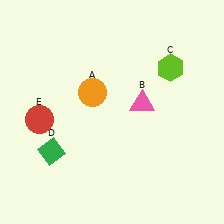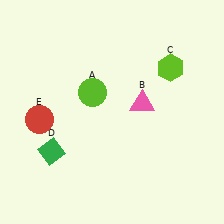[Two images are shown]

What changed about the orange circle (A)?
In Image 1, A is orange. In Image 2, it changed to lime.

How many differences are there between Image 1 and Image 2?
There is 1 difference between the two images.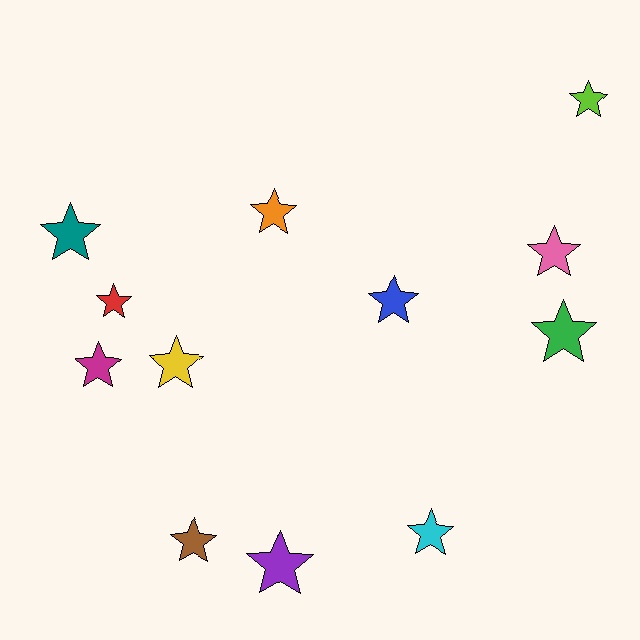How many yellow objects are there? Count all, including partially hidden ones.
There is 1 yellow object.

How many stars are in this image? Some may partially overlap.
There are 12 stars.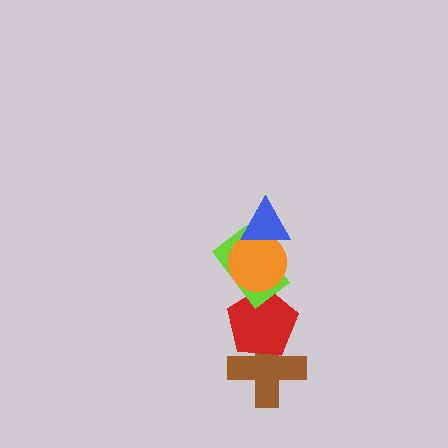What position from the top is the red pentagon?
The red pentagon is 4th from the top.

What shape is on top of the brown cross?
The red pentagon is on top of the brown cross.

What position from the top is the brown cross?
The brown cross is 5th from the top.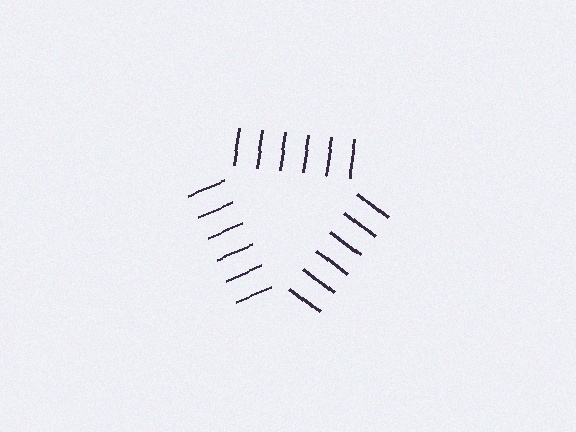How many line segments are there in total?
18 — 6 along each of the 3 edges.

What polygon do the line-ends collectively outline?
An illusory triangle — the line segments terminate on its edges but no continuous stroke is drawn.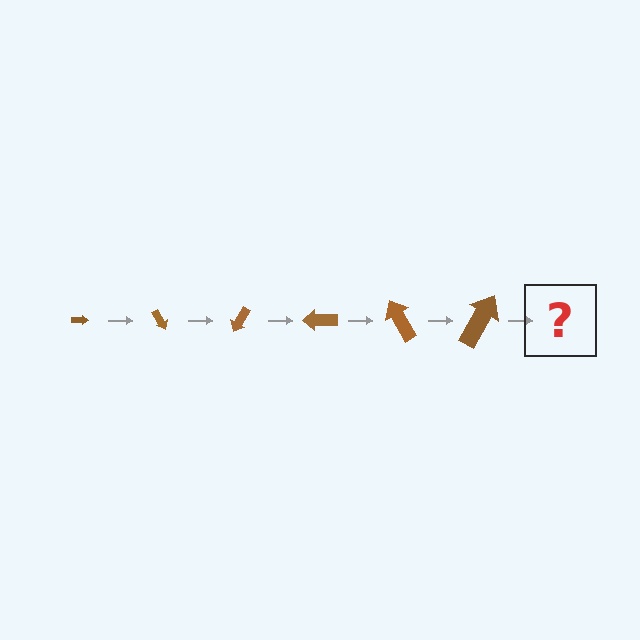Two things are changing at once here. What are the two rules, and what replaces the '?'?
The two rules are that the arrow grows larger each step and it rotates 60 degrees each step. The '?' should be an arrow, larger than the previous one and rotated 360 degrees from the start.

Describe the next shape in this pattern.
It should be an arrow, larger than the previous one and rotated 360 degrees from the start.